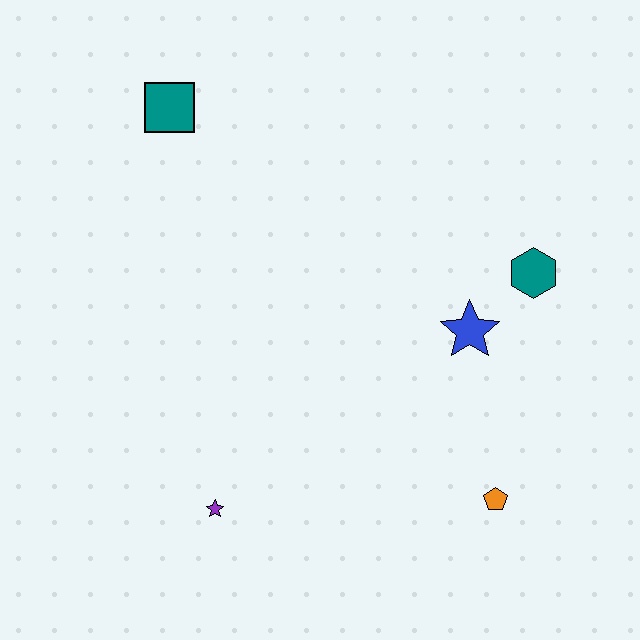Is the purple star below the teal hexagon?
Yes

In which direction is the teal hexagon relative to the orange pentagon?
The teal hexagon is above the orange pentagon.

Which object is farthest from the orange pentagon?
The teal square is farthest from the orange pentagon.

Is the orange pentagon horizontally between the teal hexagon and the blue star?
Yes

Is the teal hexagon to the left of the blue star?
No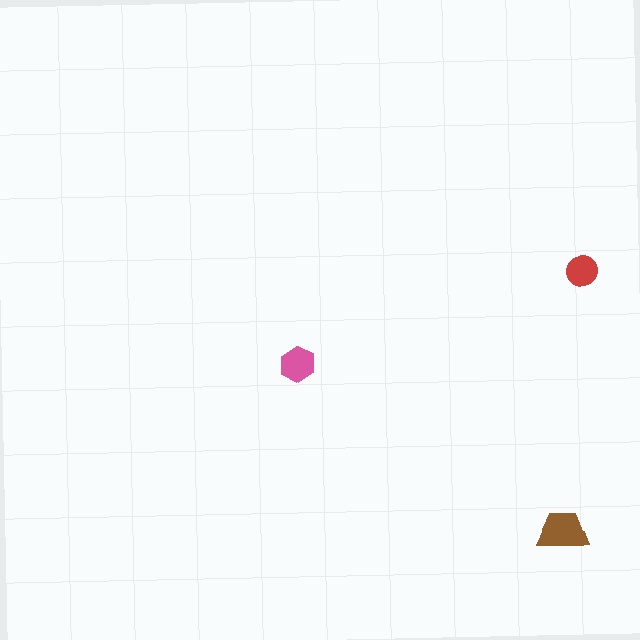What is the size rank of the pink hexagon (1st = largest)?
2nd.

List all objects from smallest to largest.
The red circle, the pink hexagon, the brown trapezoid.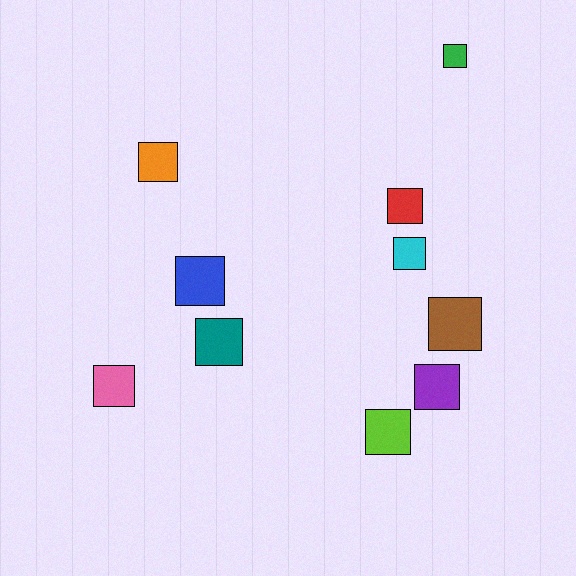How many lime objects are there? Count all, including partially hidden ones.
There is 1 lime object.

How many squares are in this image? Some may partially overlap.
There are 10 squares.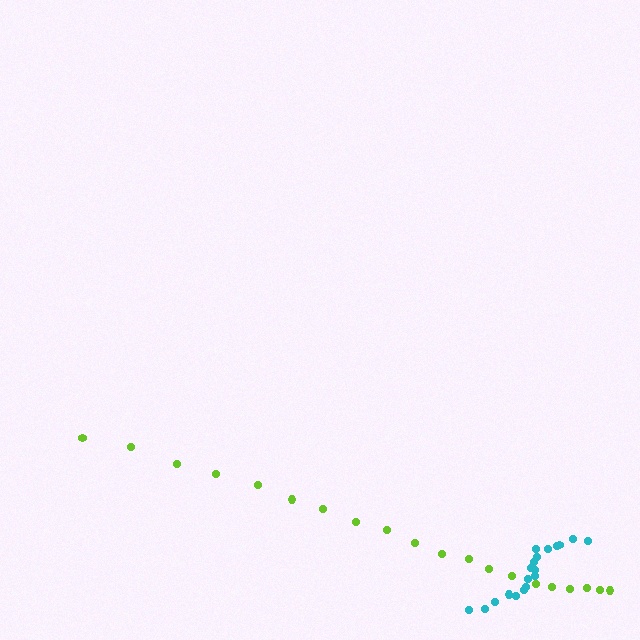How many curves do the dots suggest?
There are 2 distinct paths.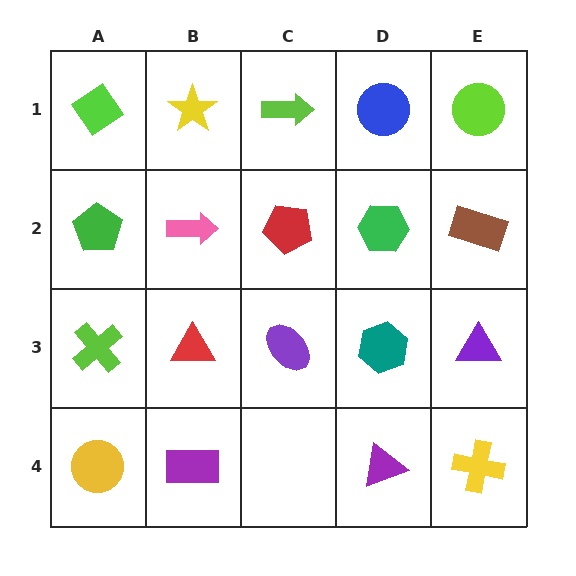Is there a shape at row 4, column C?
No, that cell is empty.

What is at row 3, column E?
A purple triangle.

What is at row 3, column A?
A lime cross.